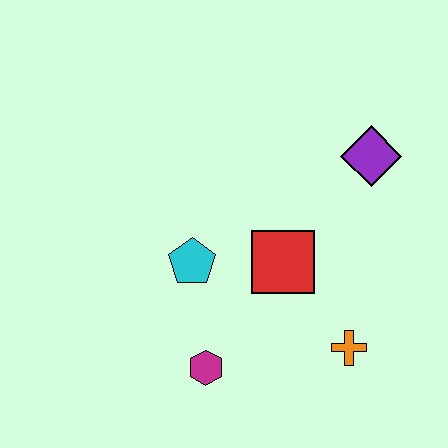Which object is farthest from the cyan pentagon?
The purple diamond is farthest from the cyan pentagon.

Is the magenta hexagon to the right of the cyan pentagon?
Yes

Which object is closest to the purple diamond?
The red square is closest to the purple diamond.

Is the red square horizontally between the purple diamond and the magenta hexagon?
Yes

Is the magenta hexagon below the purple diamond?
Yes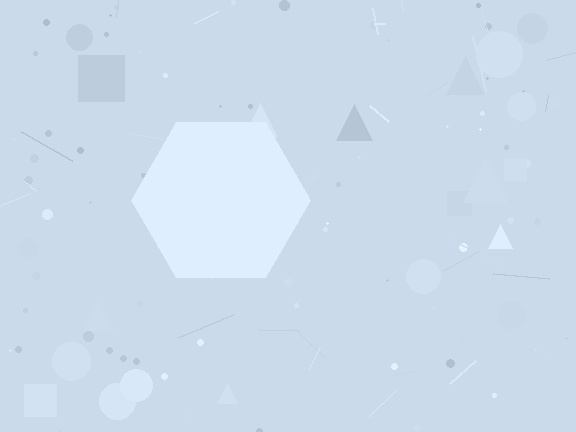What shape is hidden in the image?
A hexagon is hidden in the image.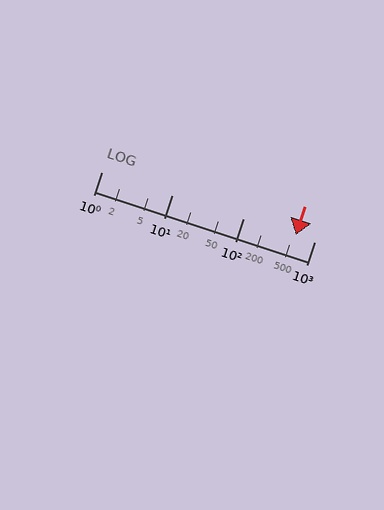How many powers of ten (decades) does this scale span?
The scale spans 3 decades, from 1 to 1000.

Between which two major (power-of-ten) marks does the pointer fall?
The pointer is between 100 and 1000.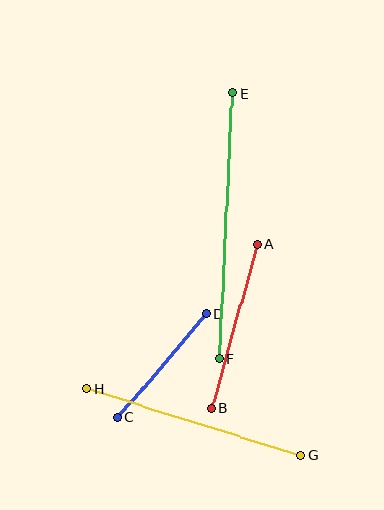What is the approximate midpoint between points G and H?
The midpoint is at approximately (194, 422) pixels.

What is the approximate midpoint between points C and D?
The midpoint is at approximately (162, 366) pixels.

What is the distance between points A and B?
The distance is approximately 171 pixels.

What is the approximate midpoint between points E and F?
The midpoint is at approximately (226, 226) pixels.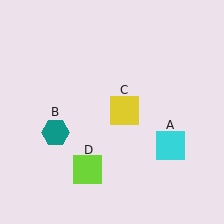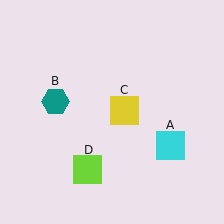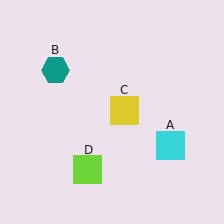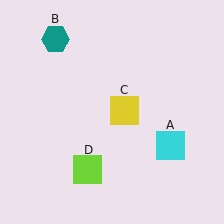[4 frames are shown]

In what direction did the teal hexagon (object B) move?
The teal hexagon (object B) moved up.